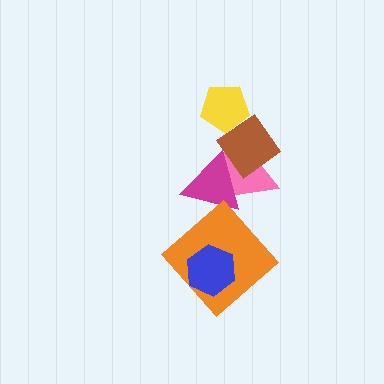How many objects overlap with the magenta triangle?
2 objects overlap with the magenta triangle.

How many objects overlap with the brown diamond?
3 objects overlap with the brown diamond.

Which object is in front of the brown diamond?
The magenta triangle is in front of the brown diamond.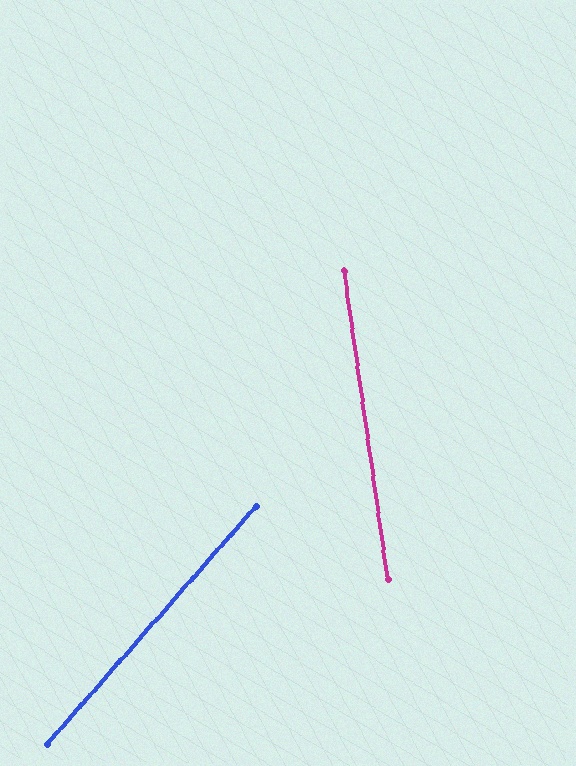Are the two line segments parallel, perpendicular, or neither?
Neither parallel nor perpendicular — they differ by about 49°.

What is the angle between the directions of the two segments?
Approximately 49 degrees.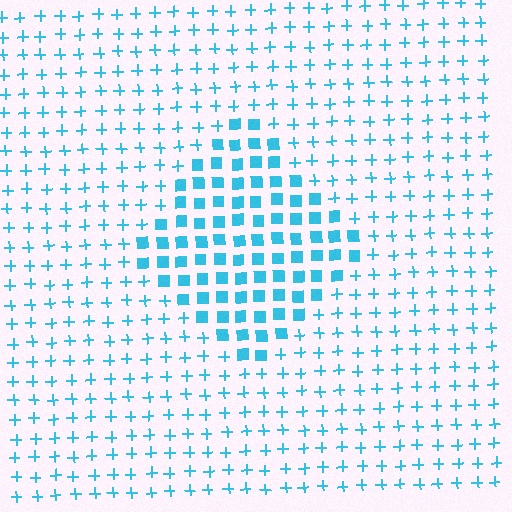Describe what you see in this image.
The image is filled with small cyan elements arranged in a uniform grid. A diamond-shaped region contains squares, while the surrounding area contains plus signs. The boundary is defined purely by the change in element shape.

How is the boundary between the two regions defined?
The boundary is defined by a change in element shape: squares inside vs. plus signs outside. All elements share the same color and spacing.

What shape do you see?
I see a diamond.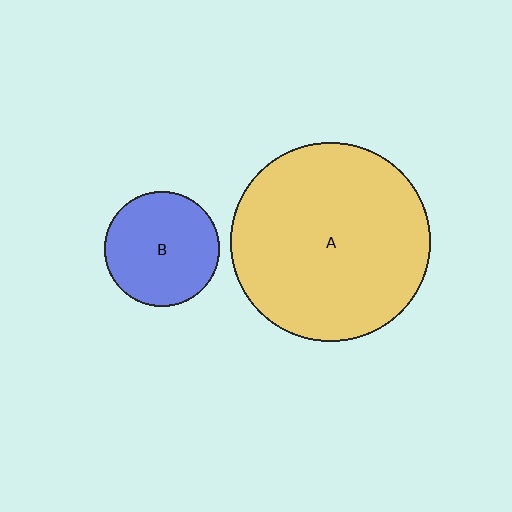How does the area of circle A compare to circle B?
Approximately 3.0 times.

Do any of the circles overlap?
No, none of the circles overlap.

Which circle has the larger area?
Circle A (yellow).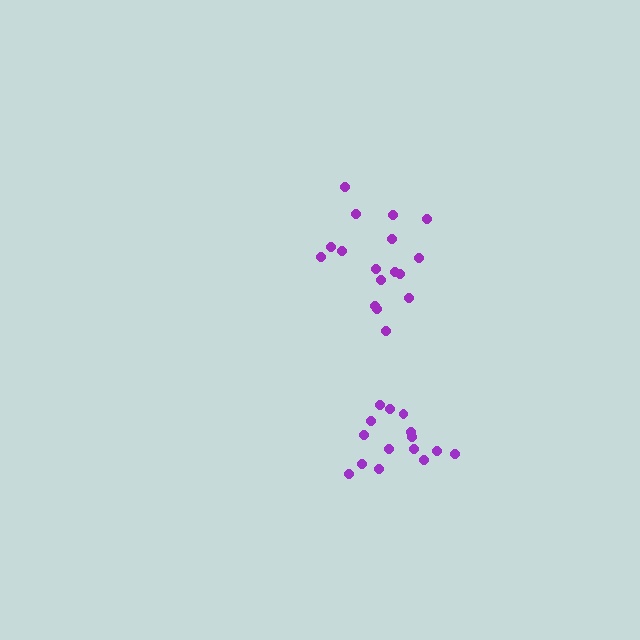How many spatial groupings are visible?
There are 2 spatial groupings.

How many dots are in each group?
Group 1: 15 dots, Group 2: 17 dots (32 total).